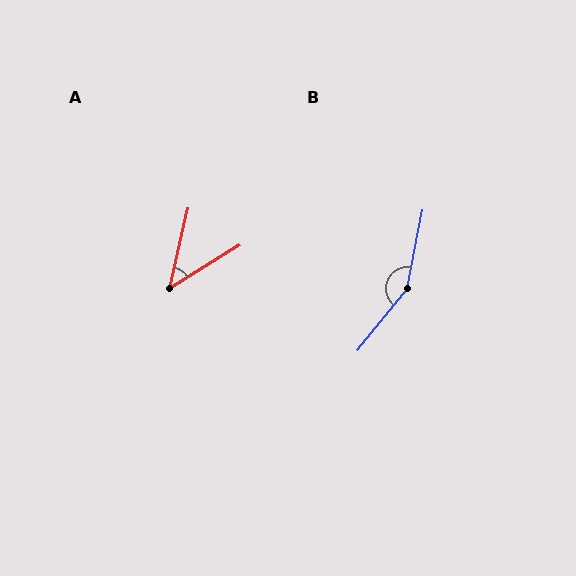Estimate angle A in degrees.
Approximately 45 degrees.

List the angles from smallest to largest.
A (45°), B (152°).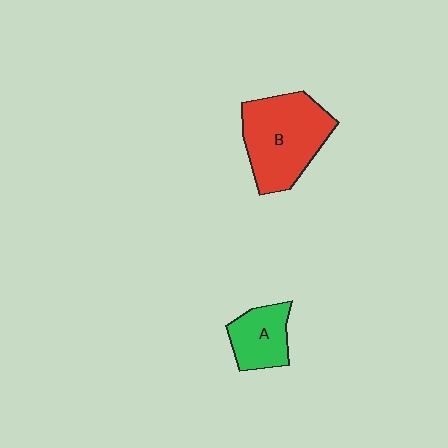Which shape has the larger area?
Shape B (red).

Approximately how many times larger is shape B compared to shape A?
Approximately 2.0 times.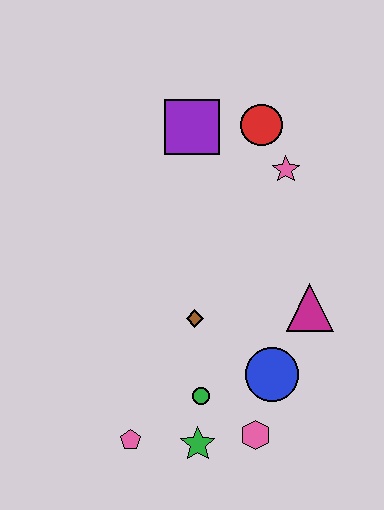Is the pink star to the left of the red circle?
No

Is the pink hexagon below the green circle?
Yes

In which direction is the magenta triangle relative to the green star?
The magenta triangle is above the green star.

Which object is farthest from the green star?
The red circle is farthest from the green star.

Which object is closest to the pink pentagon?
The green star is closest to the pink pentagon.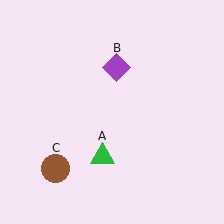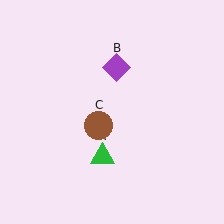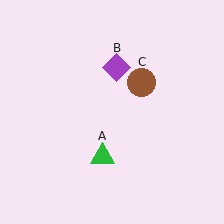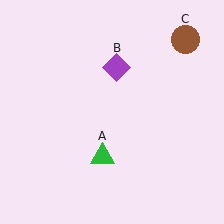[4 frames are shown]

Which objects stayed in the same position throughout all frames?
Green triangle (object A) and purple diamond (object B) remained stationary.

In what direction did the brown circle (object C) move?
The brown circle (object C) moved up and to the right.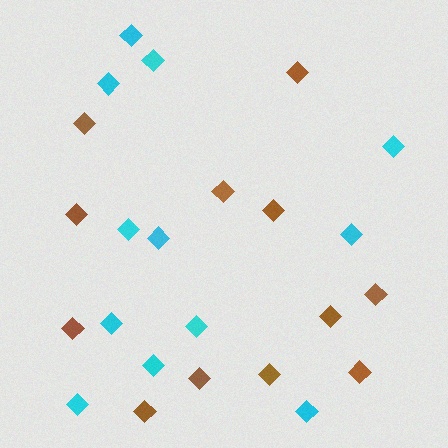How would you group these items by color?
There are 2 groups: one group of brown diamonds (12) and one group of cyan diamonds (12).